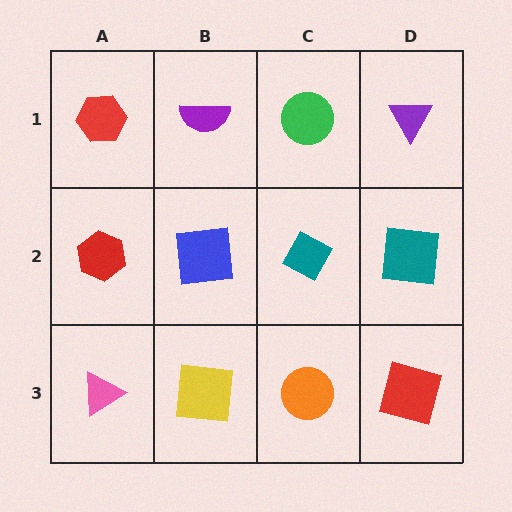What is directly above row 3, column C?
A teal diamond.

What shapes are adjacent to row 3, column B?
A blue square (row 2, column B), a pink triangle (row 3, column A), an orange circle (row 3, column C).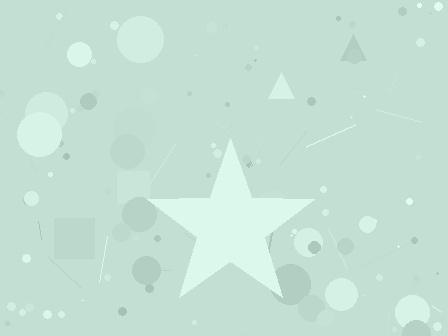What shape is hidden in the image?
A star is hidden in the image.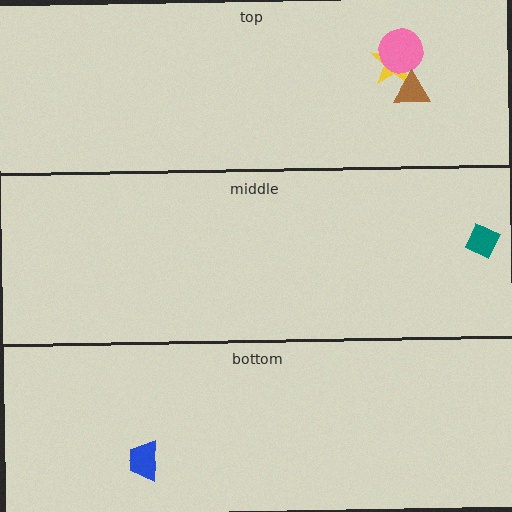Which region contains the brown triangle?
The top region.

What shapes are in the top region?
The yellow star, the pink circle, the brown triangle.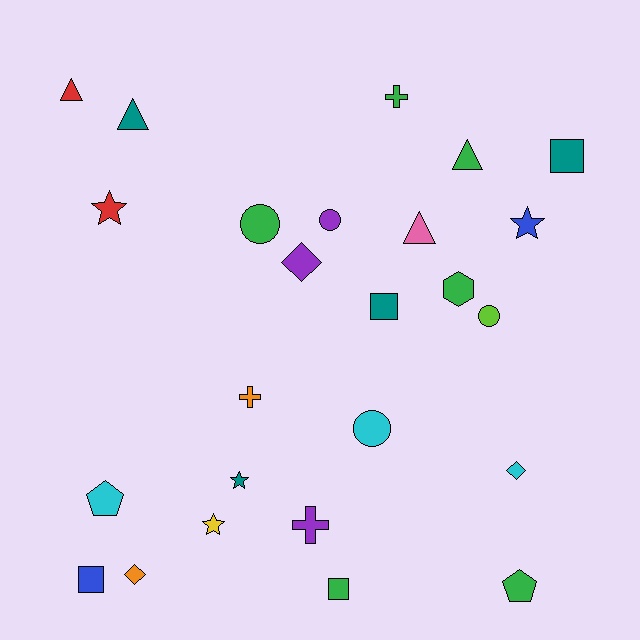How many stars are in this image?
There are 4 stars.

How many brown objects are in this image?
There are no brown objects.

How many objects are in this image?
There are 25 objects.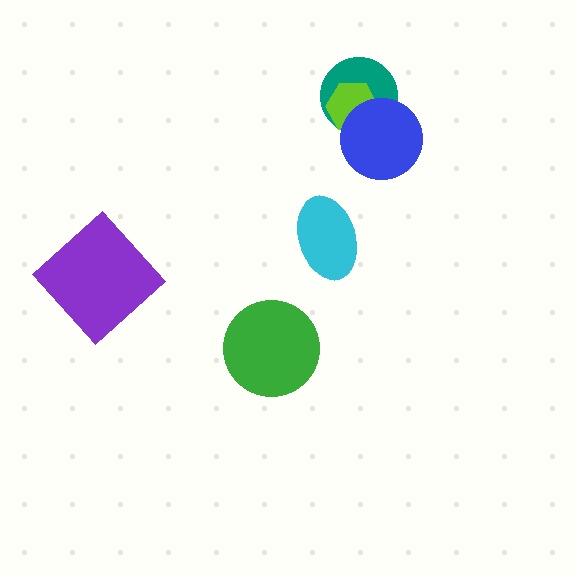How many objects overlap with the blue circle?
2 objects overlap with the blue circle.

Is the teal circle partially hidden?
Yes, it is partially covered by another shape.